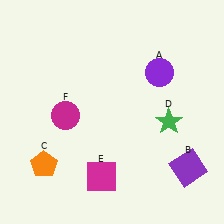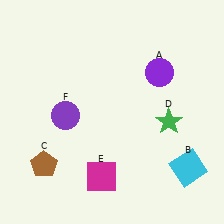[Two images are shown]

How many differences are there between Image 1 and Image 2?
There are 3 differences between the two images.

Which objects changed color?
B changed from purple to cyan. C changed from orange to brown. F changed from magenta to purple.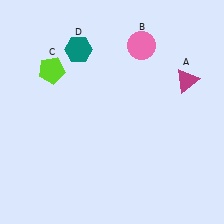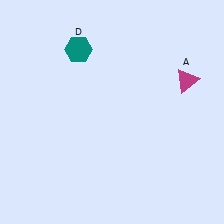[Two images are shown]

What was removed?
The lime pentagon (C), the pink circle (B) were removed in Image 2.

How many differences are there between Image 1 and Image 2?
There are 2 differences between the two images.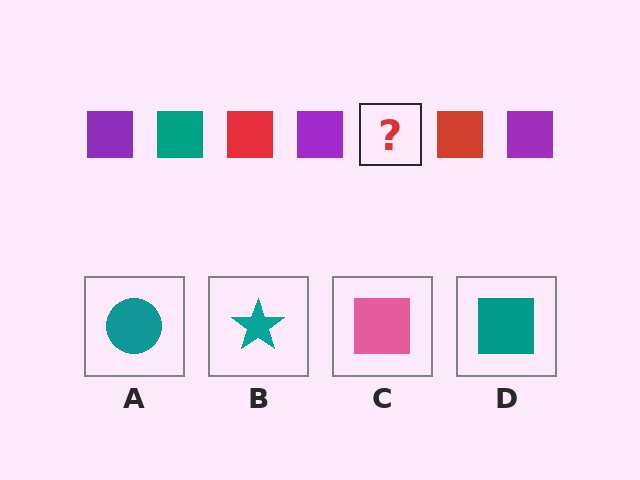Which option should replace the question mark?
Option D.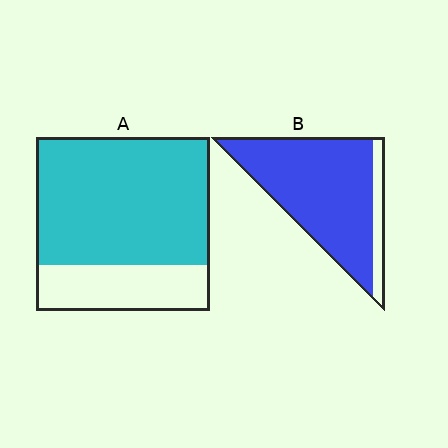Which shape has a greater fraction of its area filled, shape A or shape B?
Shape B.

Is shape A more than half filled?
Yes.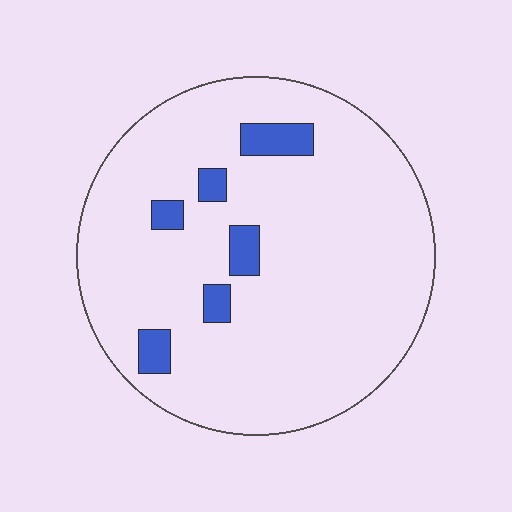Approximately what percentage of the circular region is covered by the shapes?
Approximately 10%.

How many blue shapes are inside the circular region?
6.